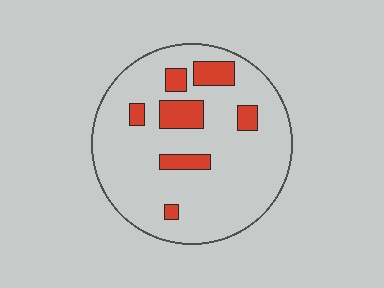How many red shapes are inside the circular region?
7.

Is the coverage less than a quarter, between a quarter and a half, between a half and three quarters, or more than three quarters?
Less than a quarter.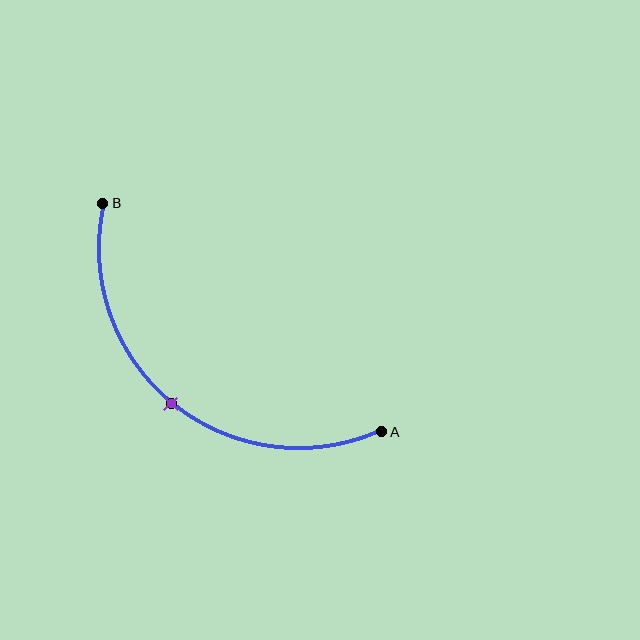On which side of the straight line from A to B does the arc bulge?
The arc bulges below and to the left of the straight line connecting A and B.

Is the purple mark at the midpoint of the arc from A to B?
Yes. The purple mark lies on the arc at equal arc-length from both A and B — it is the arc midpoint.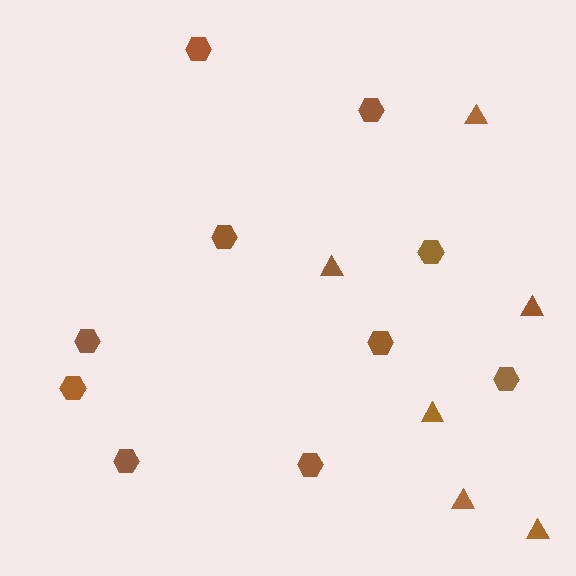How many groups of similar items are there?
There are 2 groups: one group of triangles (6) and one group of hexagons (10).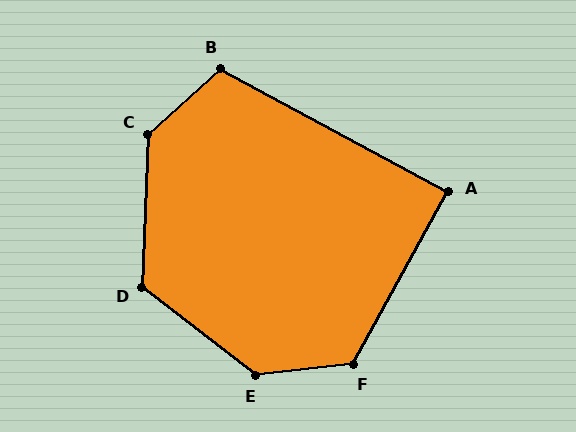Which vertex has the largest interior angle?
E, at approximately 136 degrees.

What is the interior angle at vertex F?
Approximately 125 degrees (obtuse).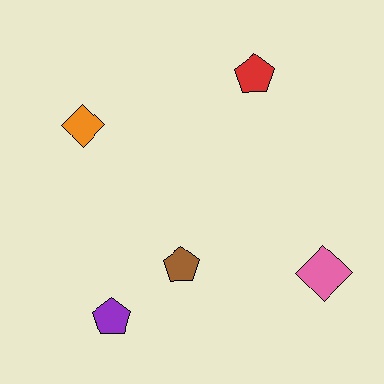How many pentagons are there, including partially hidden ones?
There are 3 pentagons.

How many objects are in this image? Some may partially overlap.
There are 5 objects.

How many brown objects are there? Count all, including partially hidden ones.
There is 1 brown object.